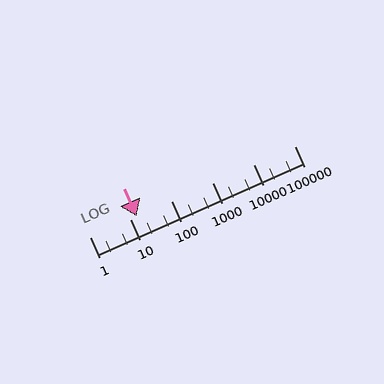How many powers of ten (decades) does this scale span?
The scale spans 5 decades, from 1 to 100000.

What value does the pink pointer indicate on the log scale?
The pointer indicates approximately 14.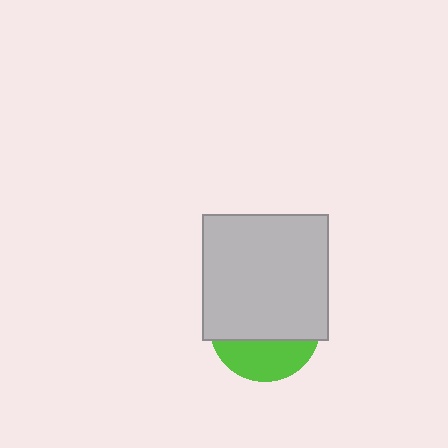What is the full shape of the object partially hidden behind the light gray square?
The partially hidden object is a lime circle.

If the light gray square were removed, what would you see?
You would see the complete lime circle.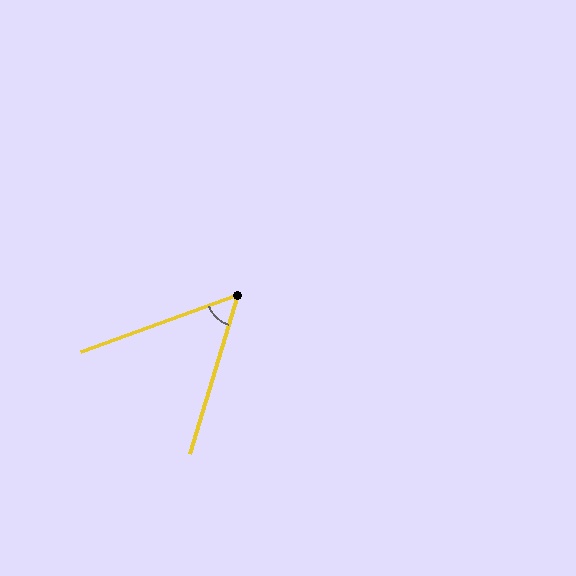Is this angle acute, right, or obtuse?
It is acute.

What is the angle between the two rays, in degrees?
Approximately 53 degrees.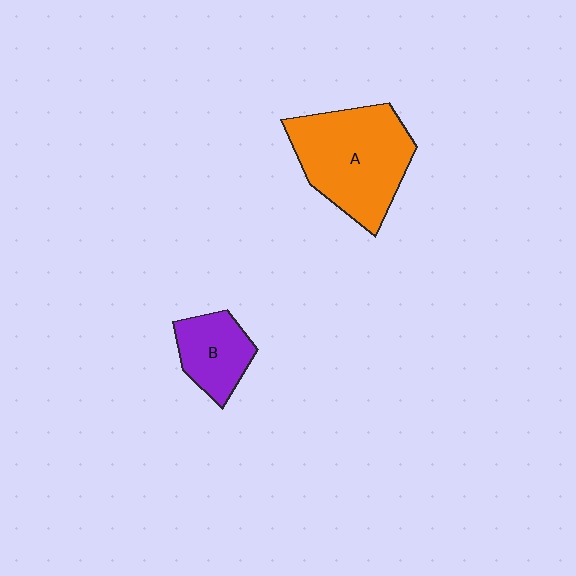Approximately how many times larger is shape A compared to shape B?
Approximately 2.1 times.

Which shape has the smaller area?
Shape B (purple).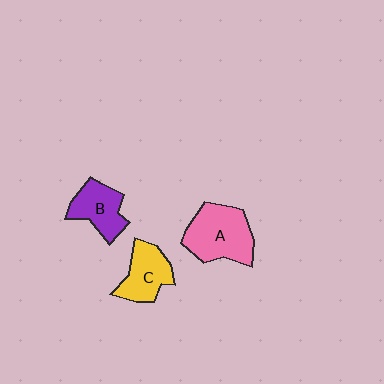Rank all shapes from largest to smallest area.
From largest to smallest: A (pink), C (yellow), B (purple).